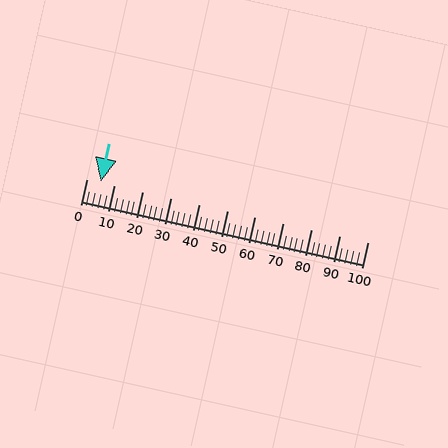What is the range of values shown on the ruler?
The ruler shows values from 0 to 100.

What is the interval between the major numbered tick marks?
The major tick marks are spaced 10 units apart.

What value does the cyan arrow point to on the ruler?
The cyan arrow points to approximately 5.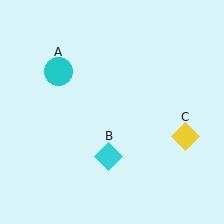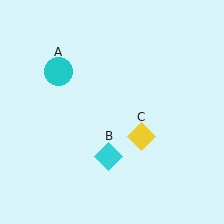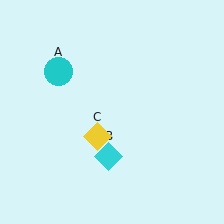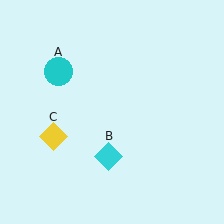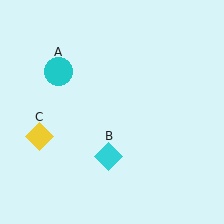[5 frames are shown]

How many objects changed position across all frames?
1 object changed position: yellow diamond (object C).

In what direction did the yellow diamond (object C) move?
The yellow diamond (object C) moved left.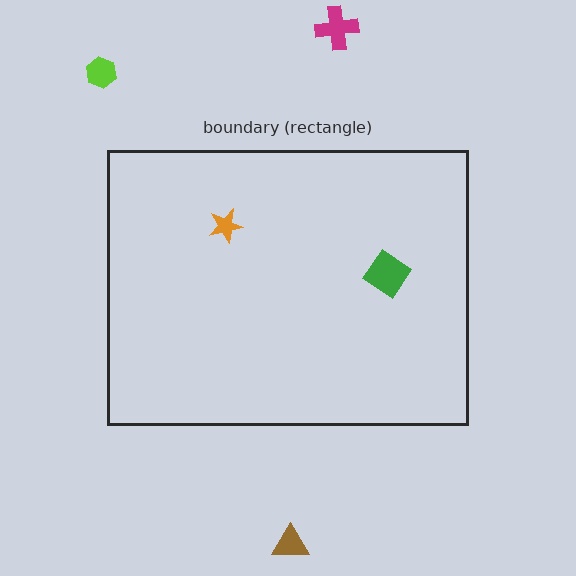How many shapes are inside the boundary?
2 inside, 3 outside.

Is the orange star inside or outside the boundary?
Inside.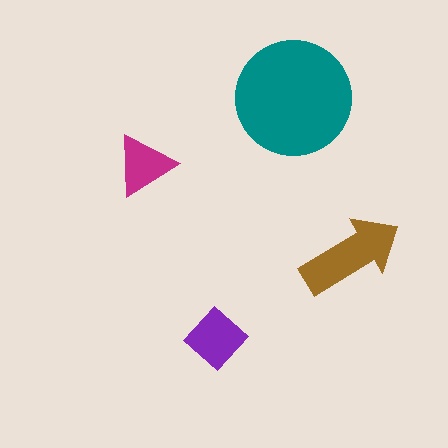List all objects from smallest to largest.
The magenta triangle, the purple diamond, the brown arrow, the teal circle.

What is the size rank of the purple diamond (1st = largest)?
3rd.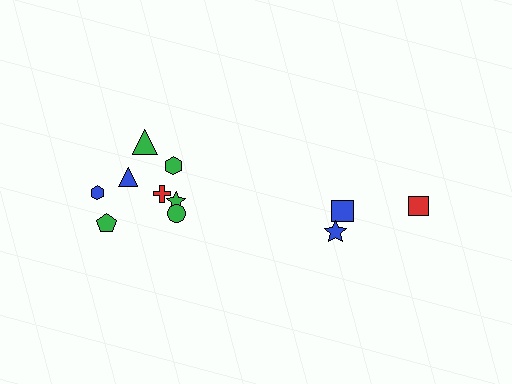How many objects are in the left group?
There are 8 objects.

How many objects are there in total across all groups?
There are 11 objects.